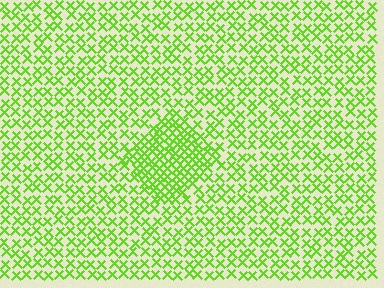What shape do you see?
I see a diamond.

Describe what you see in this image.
The image contains small lime elements arranged at two different densities. A diamond-shaped region is visible where the elements are more densely packed than the surrounding area.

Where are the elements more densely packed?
The elements are more densely packed inside the diamond boundary.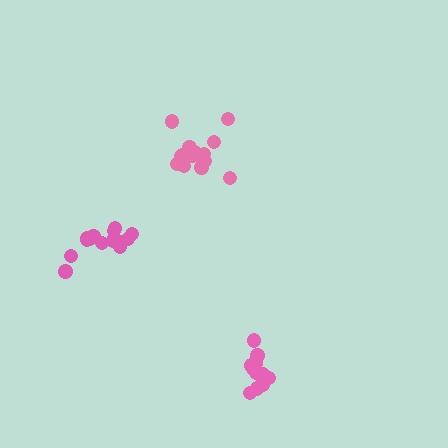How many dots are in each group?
Group 1: 13 dots, Group 2: 16 dots, Group 3: 14 dots (43 total).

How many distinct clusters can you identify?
There are 3 distinct clusters.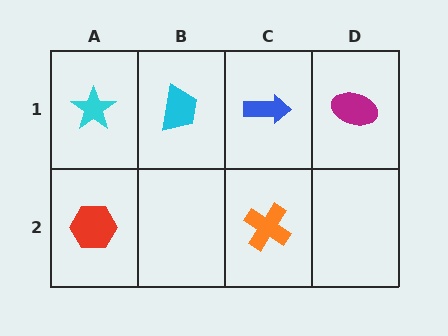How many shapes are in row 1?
4 shapes.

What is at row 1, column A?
A cyan star.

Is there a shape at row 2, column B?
No, that cell is empty.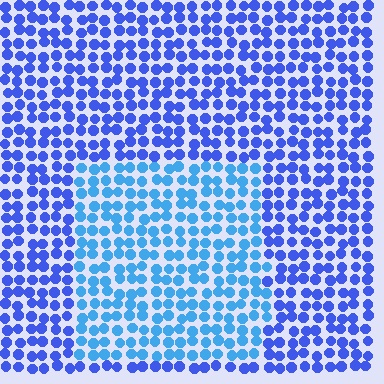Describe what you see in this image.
The image is filled with small blue elements in a uniform arrangement. A rectangle-shaped region is visible where the elements are tinted to a slightly different hue, forming a subtle color boundary.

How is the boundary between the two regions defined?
The boundary is defined purely by a slight shift in hue (about 28 degrees). Spacing, size, and orientation are identical on both sides.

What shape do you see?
I see a rectangle.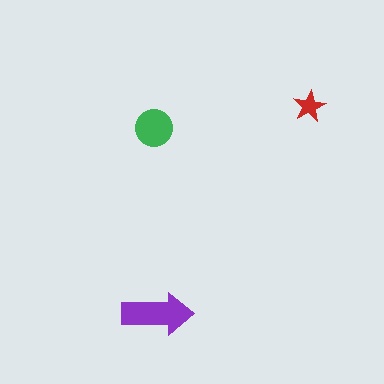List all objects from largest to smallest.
The purple arrow, the green circle, the red star.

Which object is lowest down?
The purple arrow is bottommost.